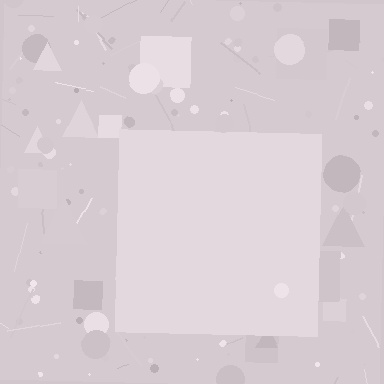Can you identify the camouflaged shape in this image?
The camouflaged shape is a square.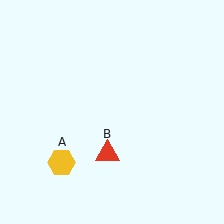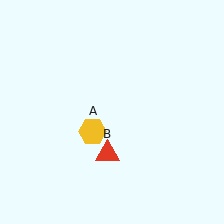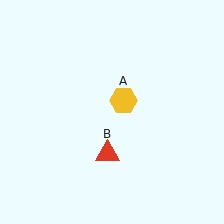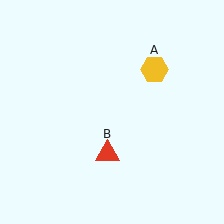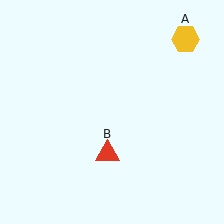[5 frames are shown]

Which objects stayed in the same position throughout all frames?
Red triangle (object B) remained stationary.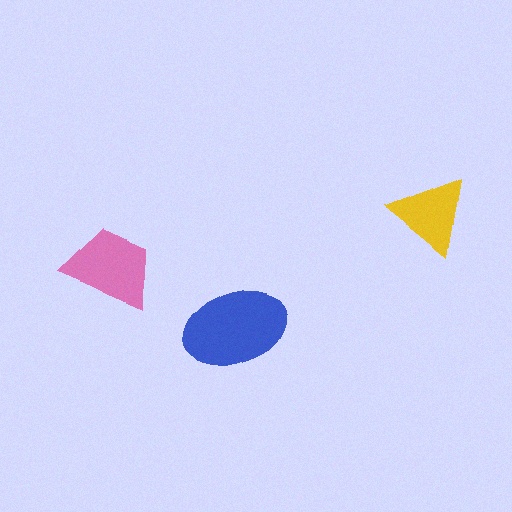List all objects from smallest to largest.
The yellow triangle, the pink trapezoid, the blue ellipse.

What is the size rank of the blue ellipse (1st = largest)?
1st.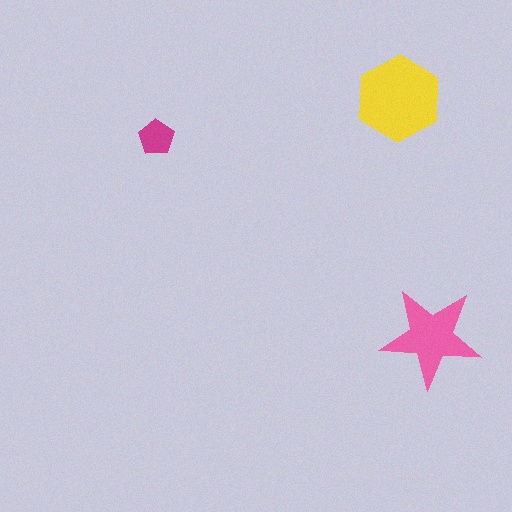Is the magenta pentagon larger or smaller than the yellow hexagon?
Smaller.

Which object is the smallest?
The magenta pentagon.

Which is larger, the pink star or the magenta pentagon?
The pink star.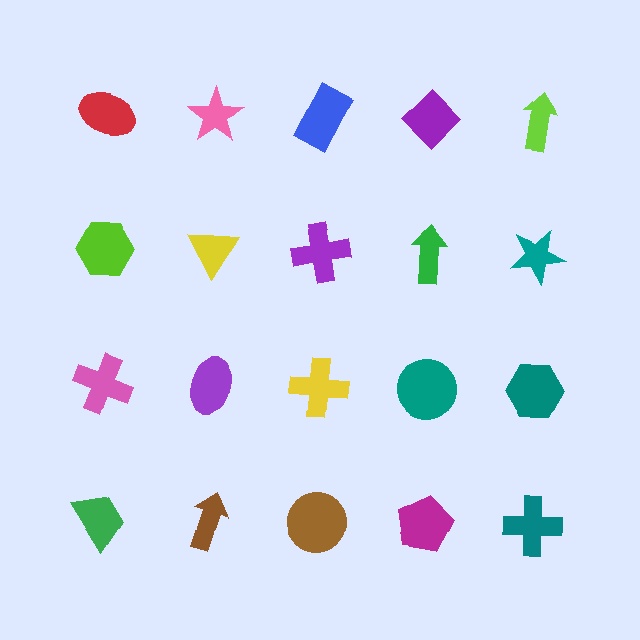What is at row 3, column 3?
A yellow cross.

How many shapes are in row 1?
5 shapes.